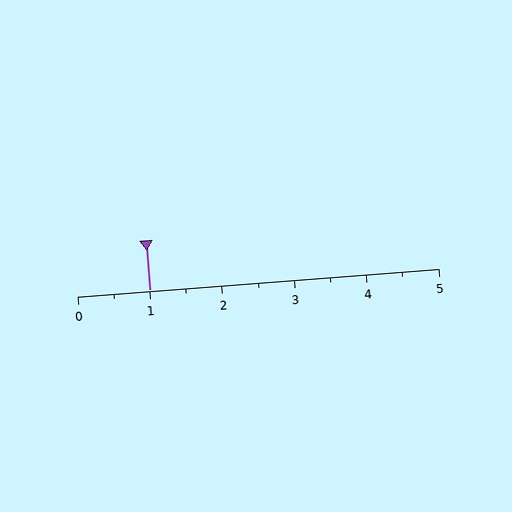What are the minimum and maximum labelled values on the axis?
The axis runs from 0 to 5.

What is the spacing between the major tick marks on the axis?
The major ticks are spaced 1 apart.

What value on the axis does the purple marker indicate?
The marker indicates approximately 1.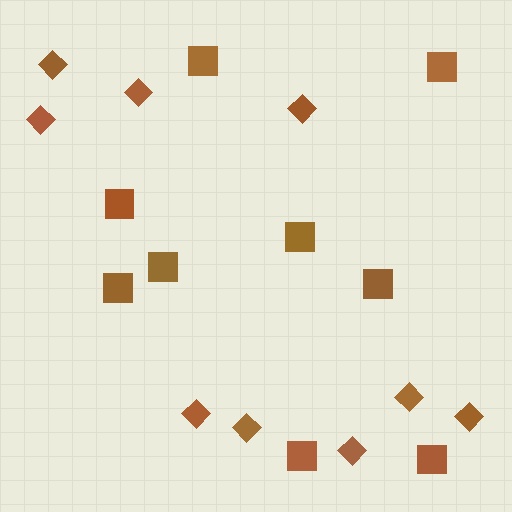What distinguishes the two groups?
There are 2 groups: one group of squares (9) and one group of diamonds (9).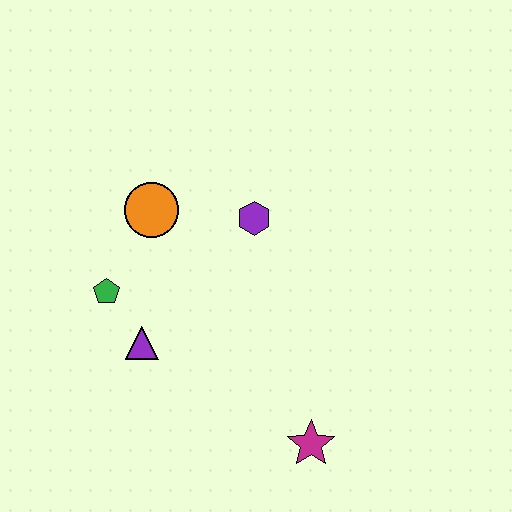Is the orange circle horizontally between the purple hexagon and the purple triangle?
Yes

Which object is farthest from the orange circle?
The magenta star is farthest from the orange circle.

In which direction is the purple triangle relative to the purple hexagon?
The purple triangle is below the purple hexagon.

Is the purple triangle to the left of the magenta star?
Yes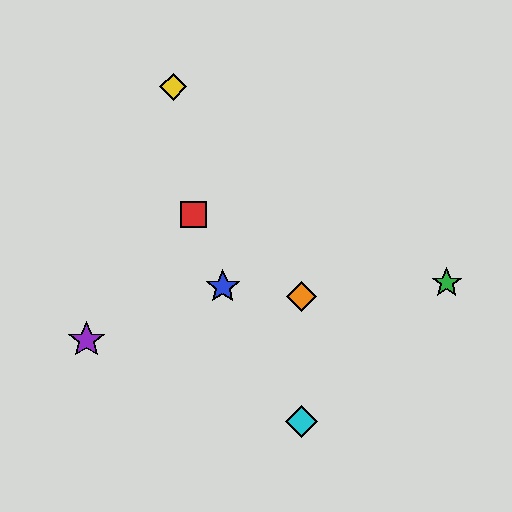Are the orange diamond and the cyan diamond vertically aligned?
Yes, both are at x≈301.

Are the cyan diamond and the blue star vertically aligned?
No, the cyan diamond is at x≈301 and the blue star is at x≈223.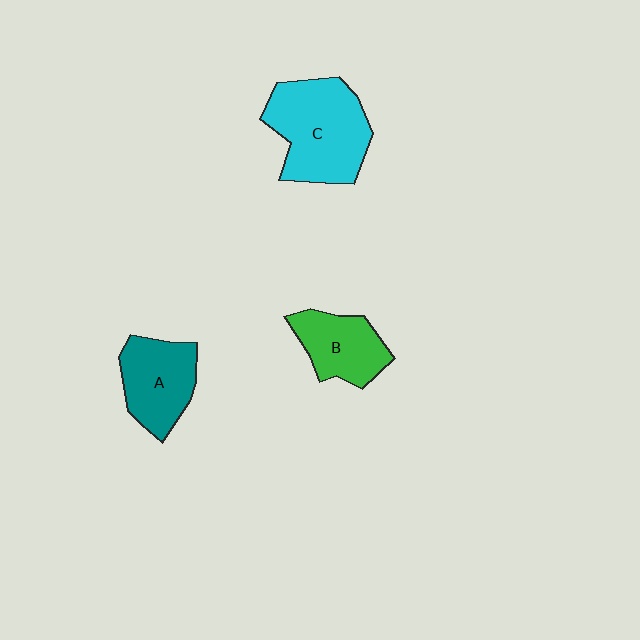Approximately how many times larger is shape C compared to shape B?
Approximately 1.7 times.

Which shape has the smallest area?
Shape B (green).